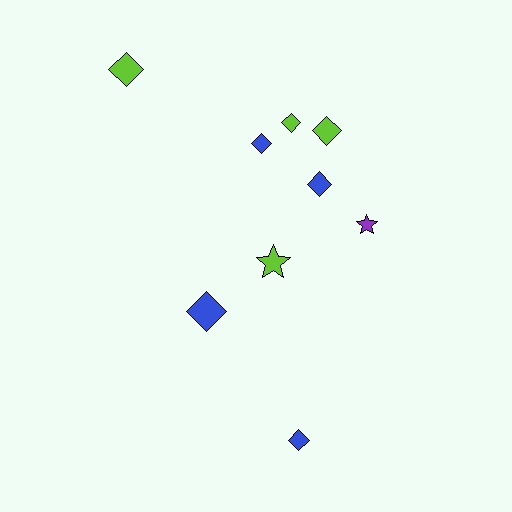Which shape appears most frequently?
Diamond, with 7 objects.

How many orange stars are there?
There are no orange stars.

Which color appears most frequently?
Blue, with 4 objects.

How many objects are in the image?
There are 9 objects.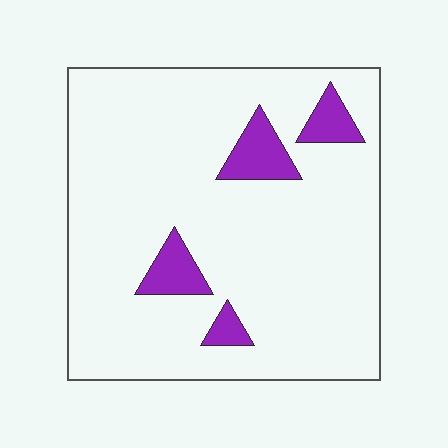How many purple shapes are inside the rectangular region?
4.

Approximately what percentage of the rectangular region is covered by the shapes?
Approximately 10%.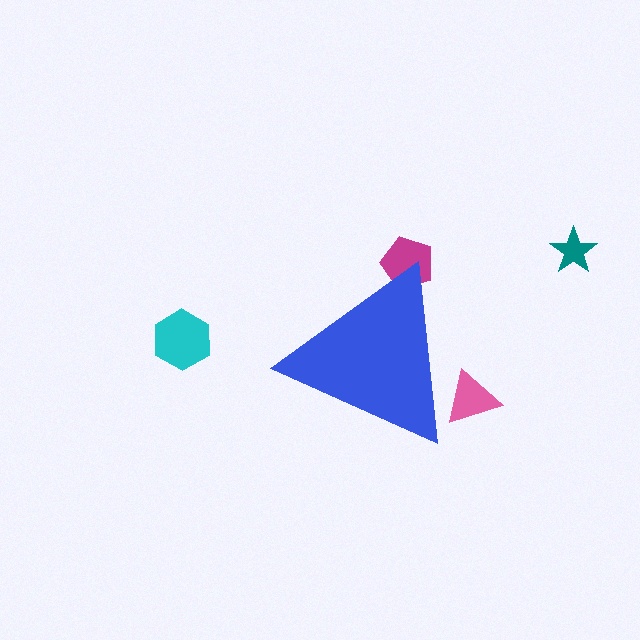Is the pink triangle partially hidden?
Yes, the pink triangle is partially hidden behind the blue triangle.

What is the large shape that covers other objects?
A blue triangle.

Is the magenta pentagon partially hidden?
Yes, the magenta pentagon is partially hidden behind the blue triangle.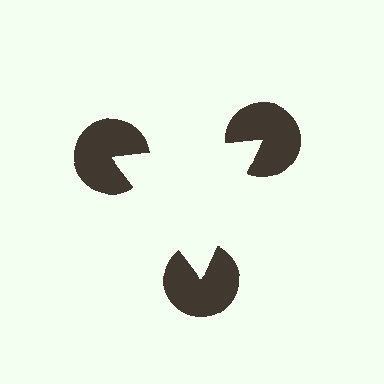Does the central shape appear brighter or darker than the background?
It typically appears slightly brighter than the background, even though no actual brightness change is drawn.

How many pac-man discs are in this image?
There are 3 — one at each vertex of the illusory triangle.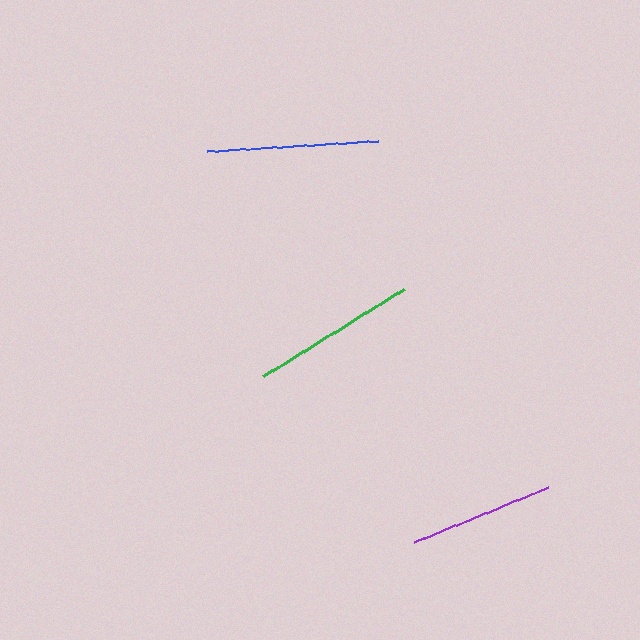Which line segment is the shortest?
The purple line is the shortest at approximately 144 pixels.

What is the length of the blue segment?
The blue segment is approximately 171 pixels long.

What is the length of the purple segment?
The purple segment is approximately 144 pixels long.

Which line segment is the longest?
The blue line is the longest at approximately 171 pixels.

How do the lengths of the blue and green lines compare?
The blue and green lines are approximately the same length.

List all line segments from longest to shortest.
From longest to shortest: blue, green, purple.